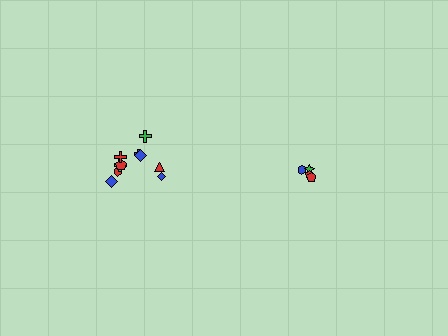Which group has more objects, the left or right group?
The left group.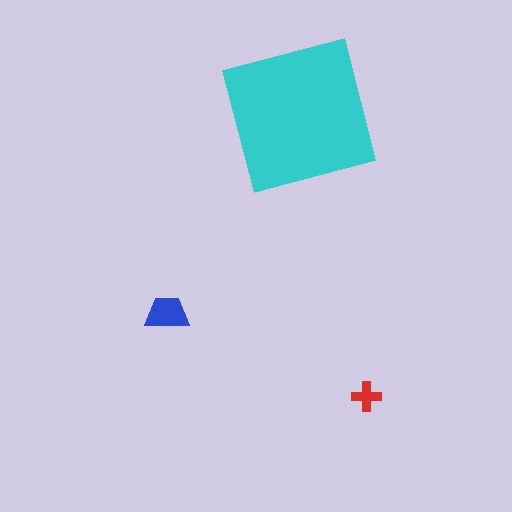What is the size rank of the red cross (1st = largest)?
3rd.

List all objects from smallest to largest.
The red cross, the blue trapezoid, the cyan square.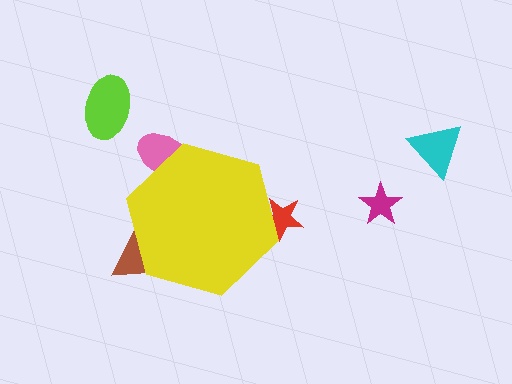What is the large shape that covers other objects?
A yellow hexagon.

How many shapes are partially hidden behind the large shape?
3 shapes are partially hidden.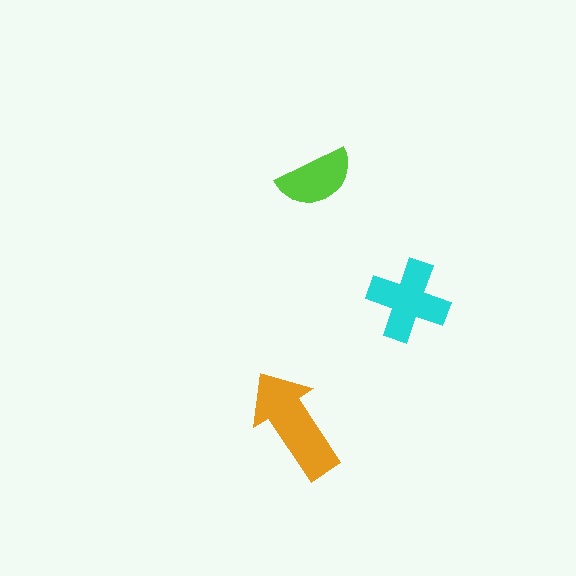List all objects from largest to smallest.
The orange arrow, the cyan cross, the lime semicircle.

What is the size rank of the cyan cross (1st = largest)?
2nd.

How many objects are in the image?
There are 3 objects in the image.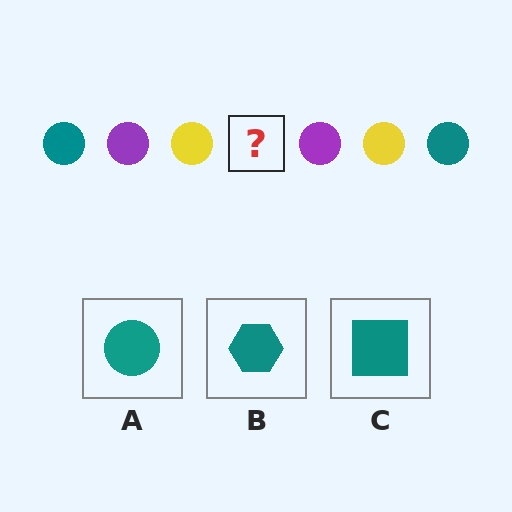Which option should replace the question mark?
Option A.